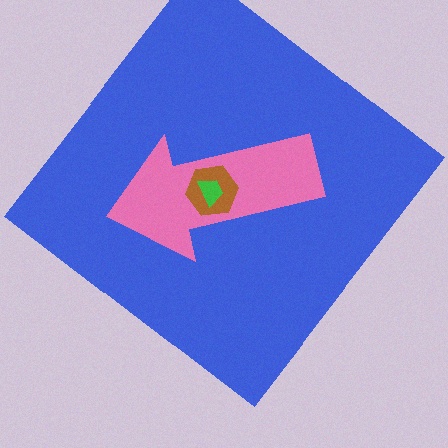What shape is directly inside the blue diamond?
The pink arrow.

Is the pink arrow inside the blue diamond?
Yes.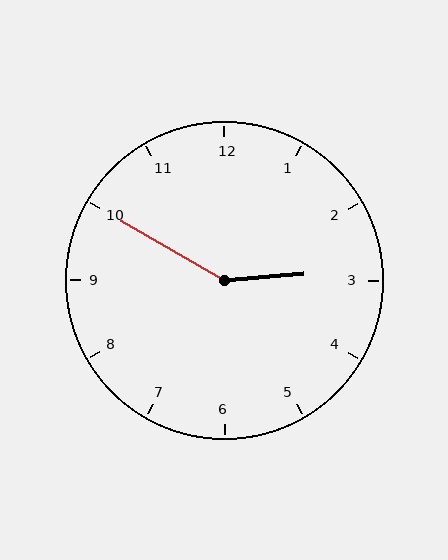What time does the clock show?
2:50.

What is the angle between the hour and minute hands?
Approximately 145 degrees.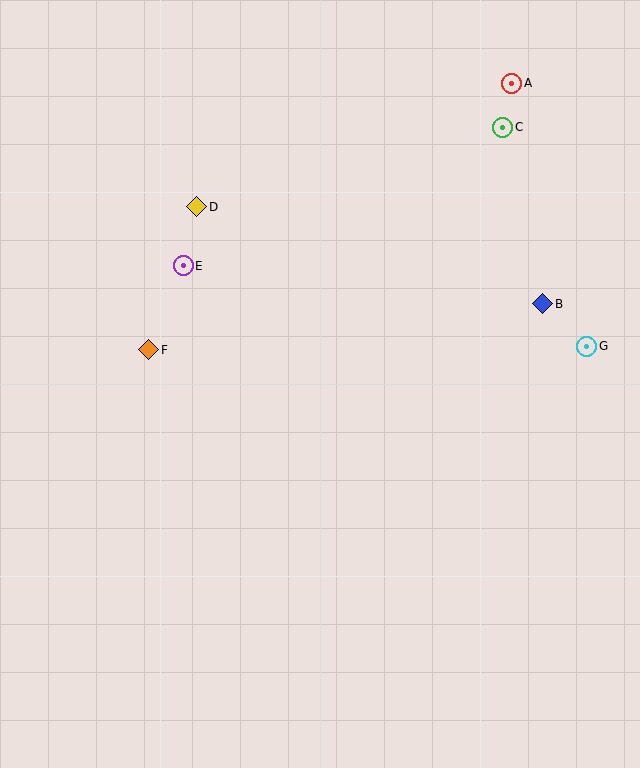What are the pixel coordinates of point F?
Point F is at (149, 350).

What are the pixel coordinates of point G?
Point G is at (587, 346).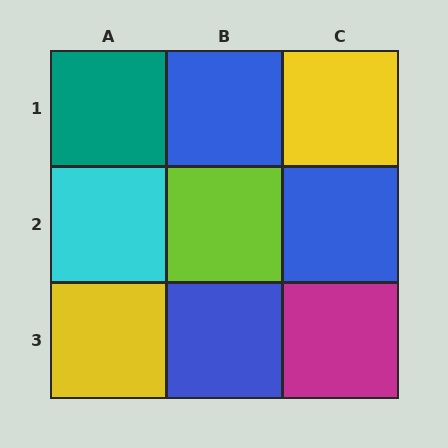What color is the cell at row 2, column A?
Cyan.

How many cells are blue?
3 cells are blue.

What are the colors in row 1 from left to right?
Teal, blue, yellow.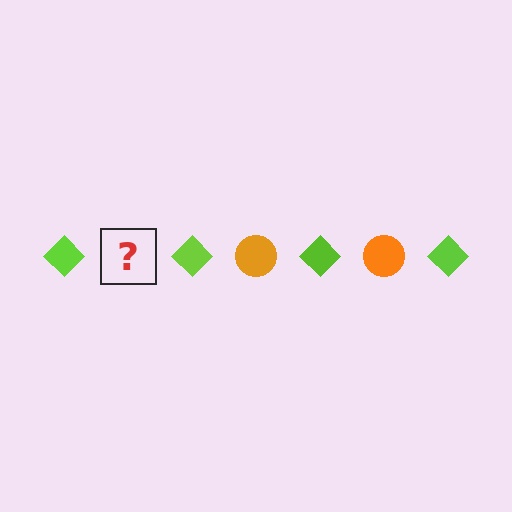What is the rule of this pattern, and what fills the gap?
The rule is that the pattern alternates between lime diamond and orange circle. The gap should be filled with an orange circle.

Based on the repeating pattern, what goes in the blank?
The blank should be an orange circle.